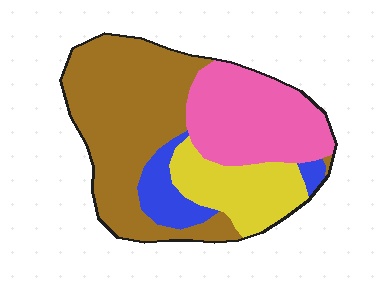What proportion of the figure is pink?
Pink covers around 30% of the figure.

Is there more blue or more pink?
Pink.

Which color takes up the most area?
Brown, at roughly 45%.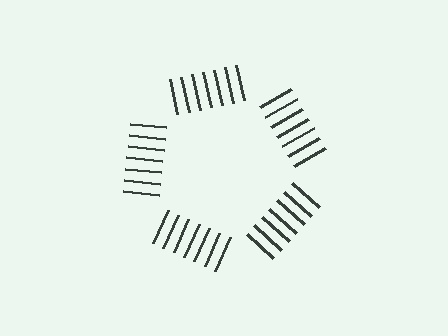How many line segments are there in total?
35 — 7 along each of the 5 edges.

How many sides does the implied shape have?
5 sides — the line-ends trace a pentagon.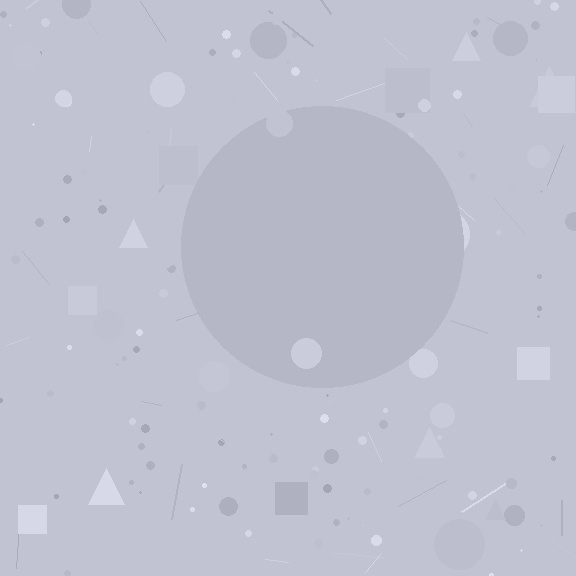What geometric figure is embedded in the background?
A circle is embedded in the background.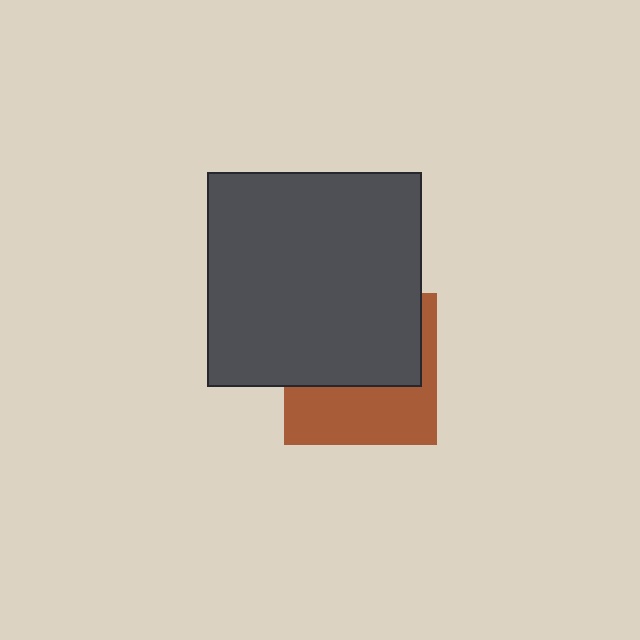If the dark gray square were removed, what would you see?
You would see the complete brown square.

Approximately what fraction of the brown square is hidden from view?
Roughly 55% of the brown square is hidden behind the dark gray square.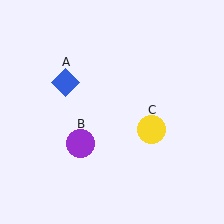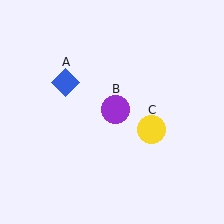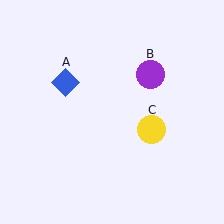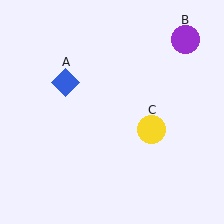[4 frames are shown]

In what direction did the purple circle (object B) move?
The purple circle (object B) moved up and to the right.